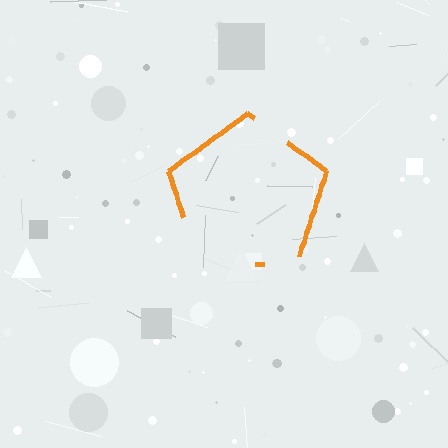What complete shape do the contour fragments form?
The contour fragments form a pentagon.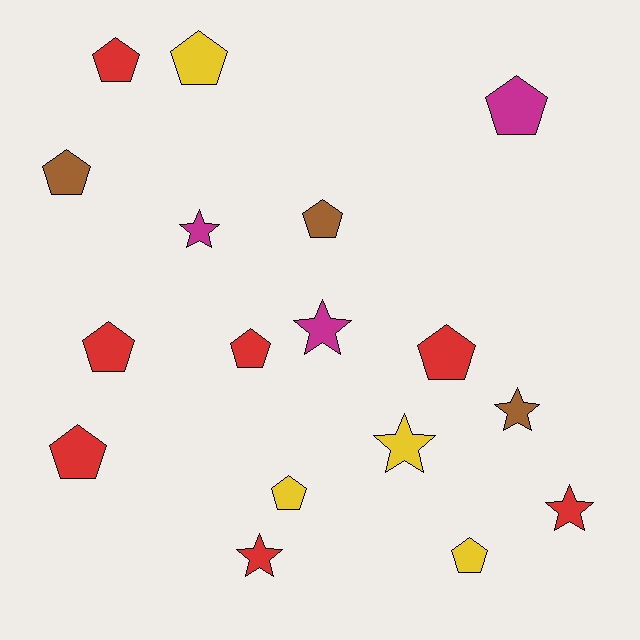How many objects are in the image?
There are 17 objects.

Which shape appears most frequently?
Pentagon, with 11 objects.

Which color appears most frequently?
Red, with 7 objects.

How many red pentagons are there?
There are 5 red pentagons.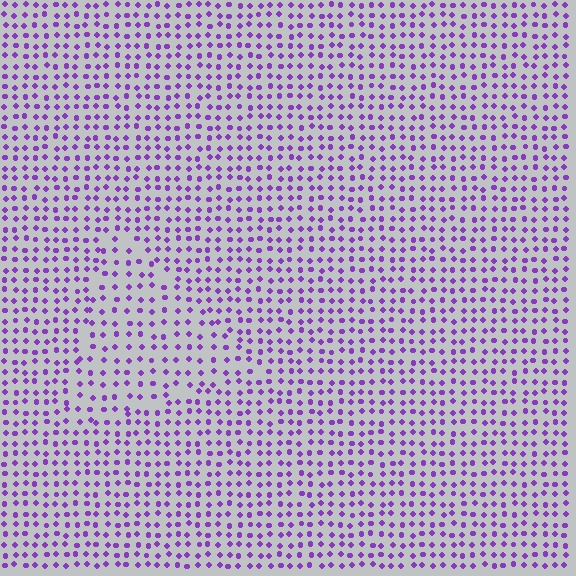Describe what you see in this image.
The image contains small purple elements arranged at two different densities. A triangle-shaped region is visible where the elements are less densely packed than the surrounding area.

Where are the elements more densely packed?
The elements are more densely packed outside the triangle boundary.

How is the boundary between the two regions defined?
The boundary is defined by a change in element density (approximately 1.4x ratio). All elements are the same color, size, and shape.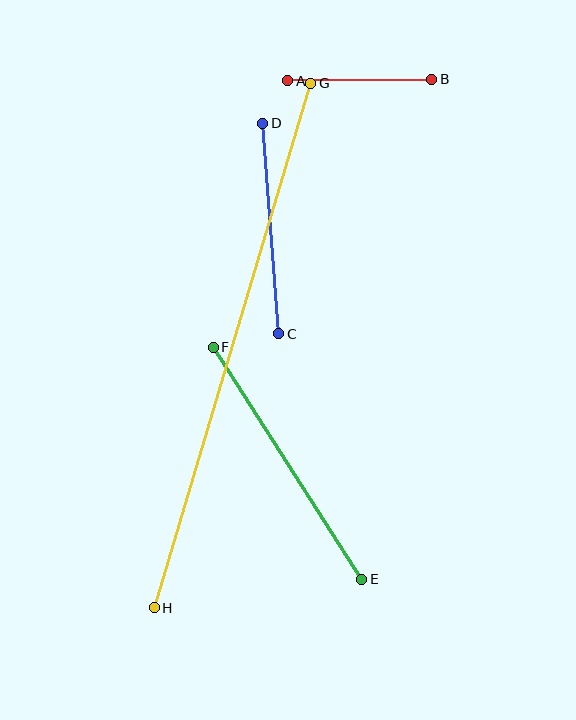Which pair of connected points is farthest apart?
Points G and H are farthest apart.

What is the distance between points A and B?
The distance is approximately 144 pixels.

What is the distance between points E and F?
The distance is approximately 275 pixels.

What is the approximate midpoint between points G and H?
The midpoint is at approximately (232, 345) pixels.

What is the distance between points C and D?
The distance is approximately 211 pixels.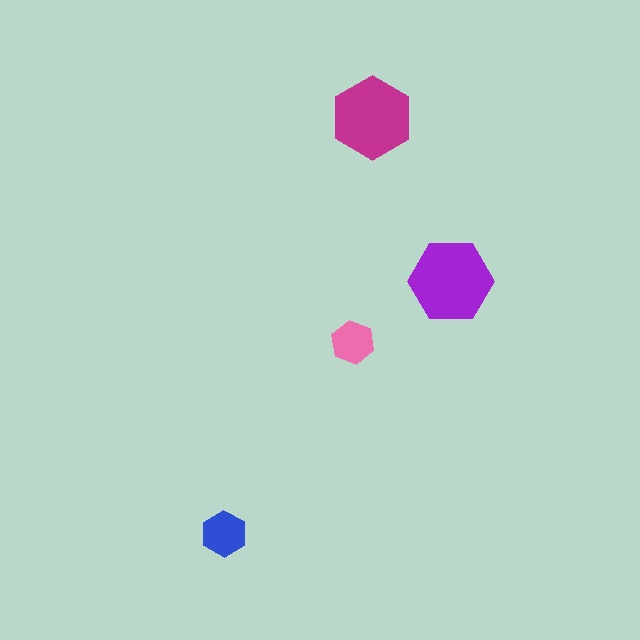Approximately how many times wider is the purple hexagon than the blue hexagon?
About 2 times wider.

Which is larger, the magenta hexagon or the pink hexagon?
The magenta one.